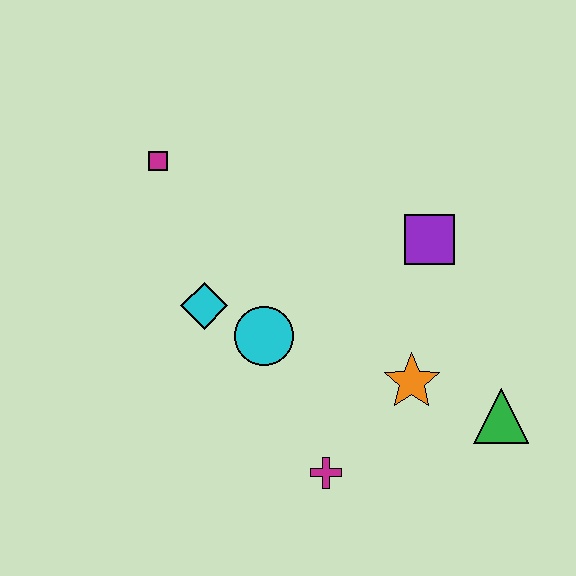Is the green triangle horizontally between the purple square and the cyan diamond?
No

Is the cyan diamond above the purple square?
No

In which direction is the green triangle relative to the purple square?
The green triangle is below the purple square.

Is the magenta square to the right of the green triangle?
No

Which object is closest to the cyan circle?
The cyan diamond is closest to the cyan circle.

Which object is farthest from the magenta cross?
The magenta square is farthest from the magenta cross.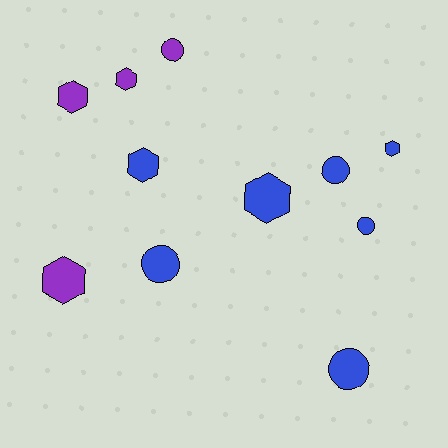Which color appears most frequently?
Blue, with 7 objects.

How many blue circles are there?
There are 4 blue circles.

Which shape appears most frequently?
Hexagon, with 6 objects.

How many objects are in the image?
There are 11 objects.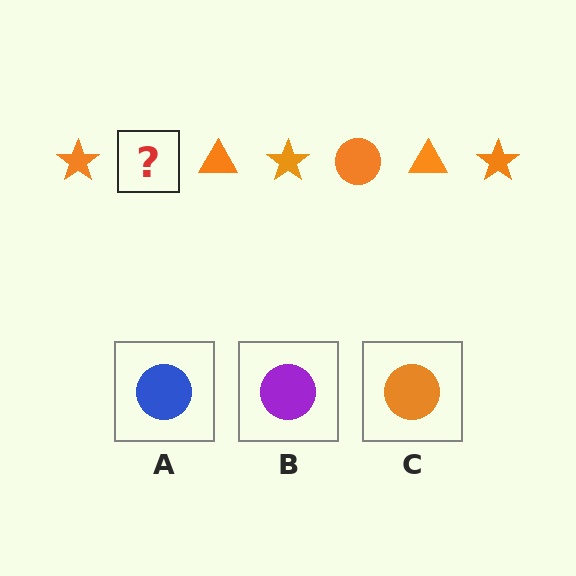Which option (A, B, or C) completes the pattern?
C.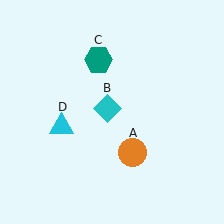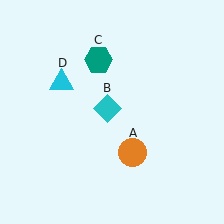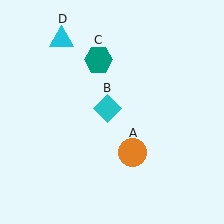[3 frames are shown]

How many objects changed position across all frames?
1 object changed position: cyan triangle (object D).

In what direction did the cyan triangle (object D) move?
The cyan triangle (object D) moved up.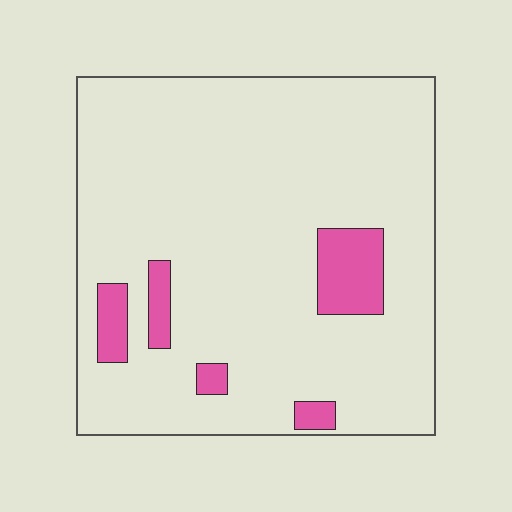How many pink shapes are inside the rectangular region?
5.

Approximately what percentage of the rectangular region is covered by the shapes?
Approximately 10%.